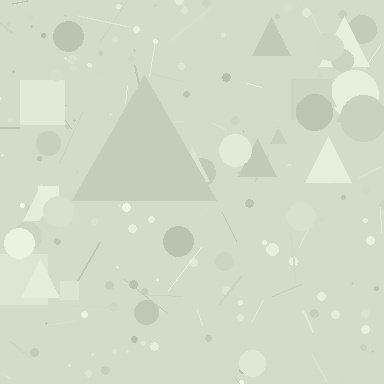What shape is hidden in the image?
A triangle is hidden in the image.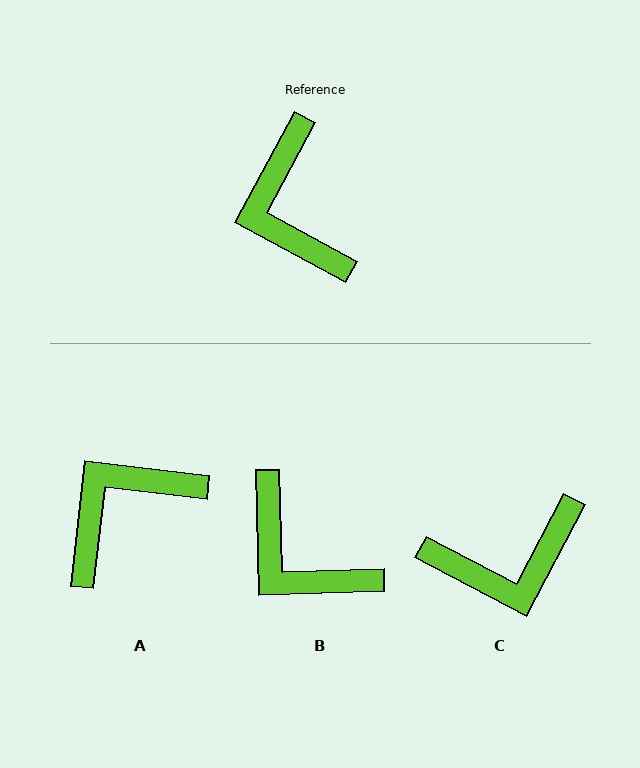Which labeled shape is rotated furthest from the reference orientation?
C, about 90 degrees away.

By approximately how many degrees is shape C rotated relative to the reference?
Approximately 90 degrees counter-clockwise.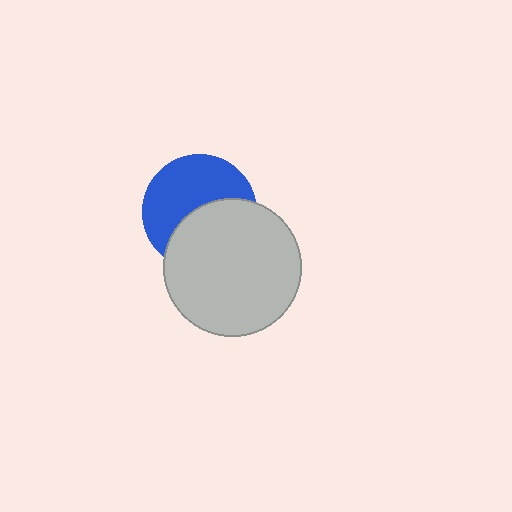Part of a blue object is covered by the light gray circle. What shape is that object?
It is a circle.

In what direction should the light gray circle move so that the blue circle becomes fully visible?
The light gray circle should move down. That is the shortest direction to clear the overlap and leave the blue circle fully visible.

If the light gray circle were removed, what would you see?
You would see the complete blue circle.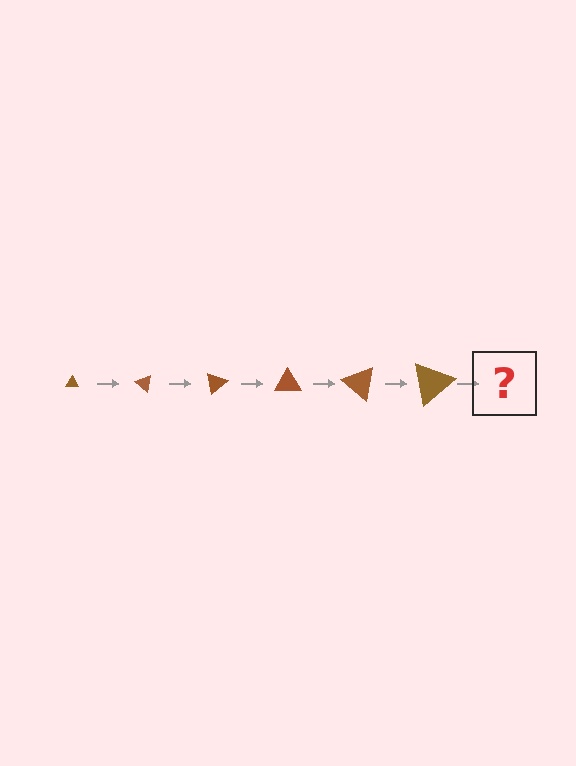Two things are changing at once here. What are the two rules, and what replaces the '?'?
The two rules are that the triangle grows larger each step and it rotates 40 degrees each step. The '?' should be a triangle, larger than the previous one and rotated 240 degrees from the start.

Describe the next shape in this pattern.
It should be a triangle, larger than the previous one and rotated 240 degrees from the start.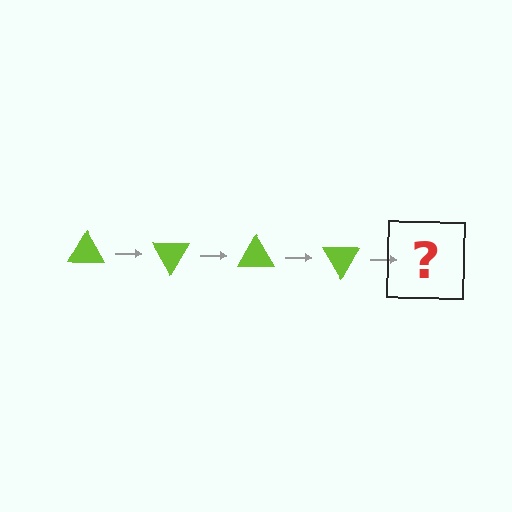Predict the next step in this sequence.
The next step is a lime triangle rotated 240 degrees.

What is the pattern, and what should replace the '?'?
The pattern is that the triangle rotates 60 degrees each step. The '?' should be a lime triangle rotated 240 degrees.